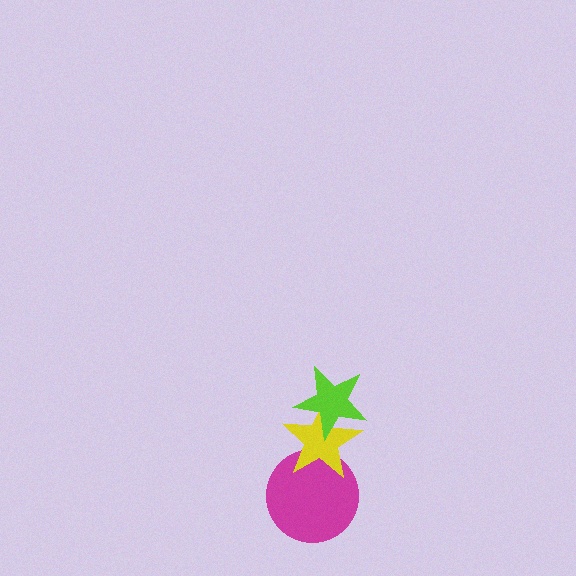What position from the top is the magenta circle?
The magenta circle is 3rd from the top.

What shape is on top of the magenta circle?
The yellow star is on top of the magenta circle.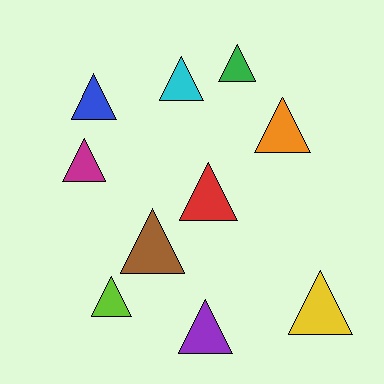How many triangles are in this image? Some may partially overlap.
There are 10 triangles.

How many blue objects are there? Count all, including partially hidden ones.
There is 1 blue object.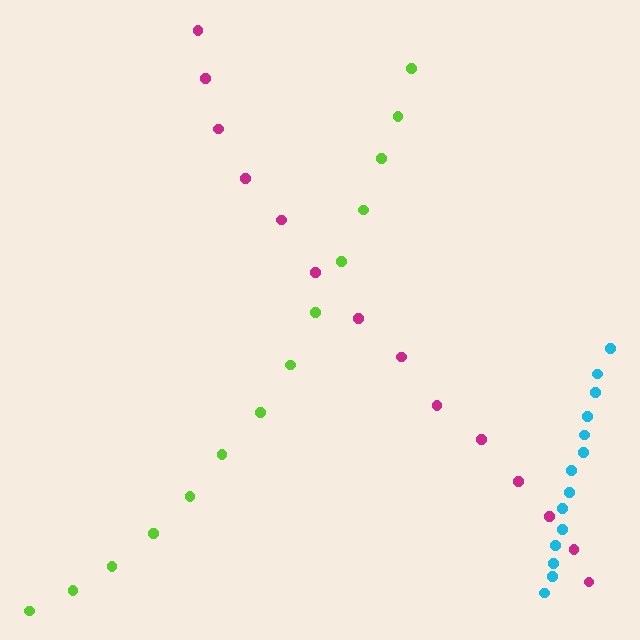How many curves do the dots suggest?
There are 3 distinct paths.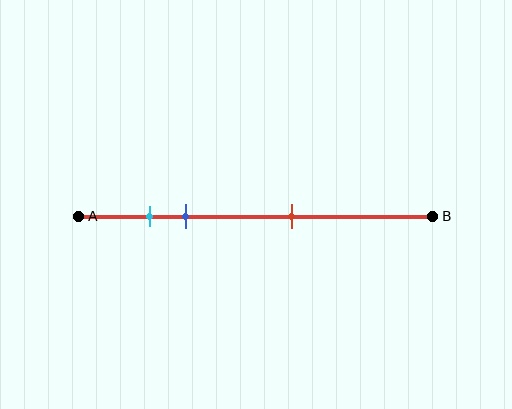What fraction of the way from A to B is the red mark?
The red mark is approximately 60% (0.6) of the way from A to B.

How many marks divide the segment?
There are 3 marks dividing the segment.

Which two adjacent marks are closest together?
The cyan and blue marks are the closest adjacent pair.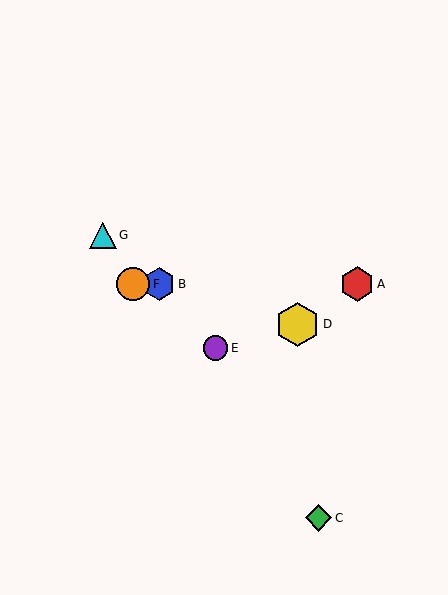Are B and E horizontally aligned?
No, B is at y≈284 and E is at y≈348.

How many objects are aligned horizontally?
3 objects (A, B, F) are aligned horizontally.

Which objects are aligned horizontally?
Objects A, B, F are aligned horizontally.